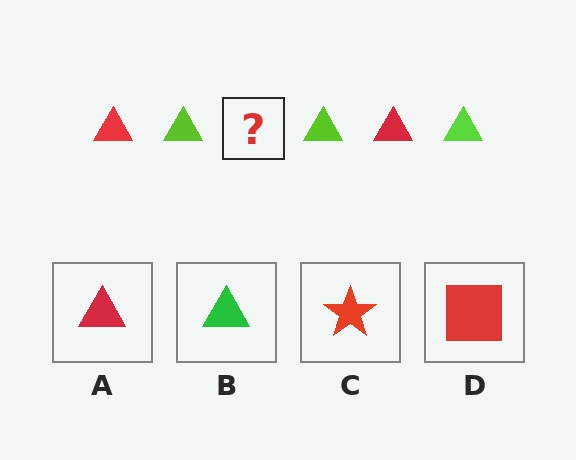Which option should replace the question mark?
Option A.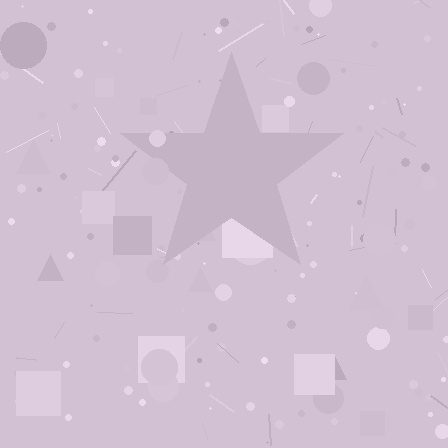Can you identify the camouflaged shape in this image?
The camouflaged shape is a star.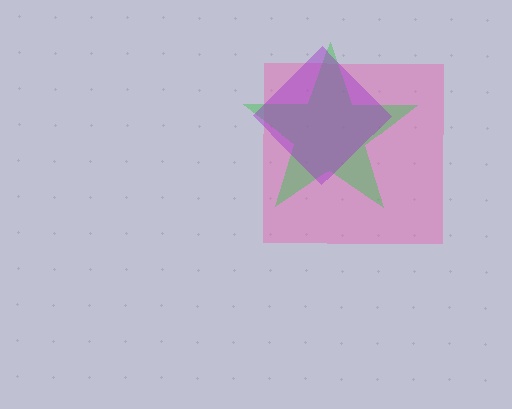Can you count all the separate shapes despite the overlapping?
Yes, there are 3 separate shapes.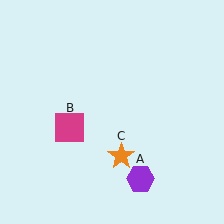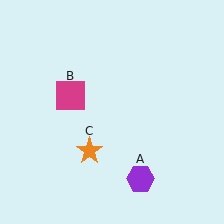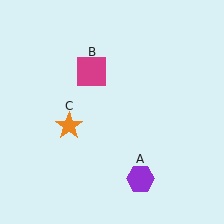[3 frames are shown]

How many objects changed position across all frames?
2 objects changed position: magenta square (object B), orange star (object C).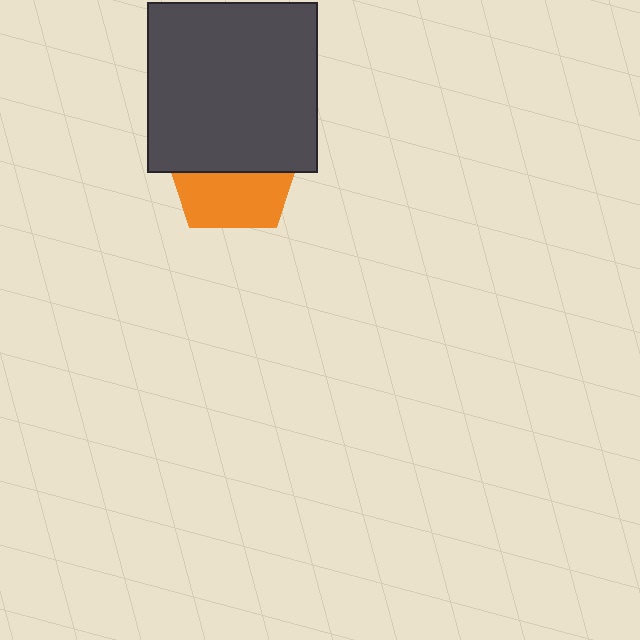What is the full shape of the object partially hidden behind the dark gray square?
The partially hidden object is an orange pentagon.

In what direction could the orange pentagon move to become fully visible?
The orange pentagon could move down. That would shift it out from behind the dark gray square entirely.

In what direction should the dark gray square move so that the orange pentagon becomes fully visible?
The dark gray square should move up. That is the shortest direction to clear the overlap and leave the orange pentagon fully visible.